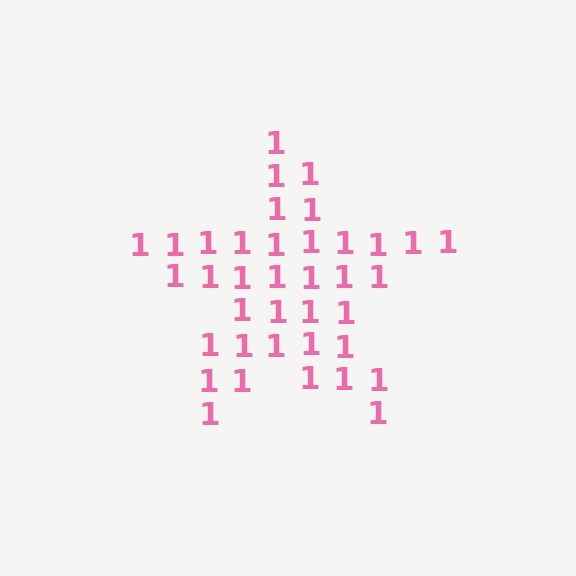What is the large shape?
The large shape is a star.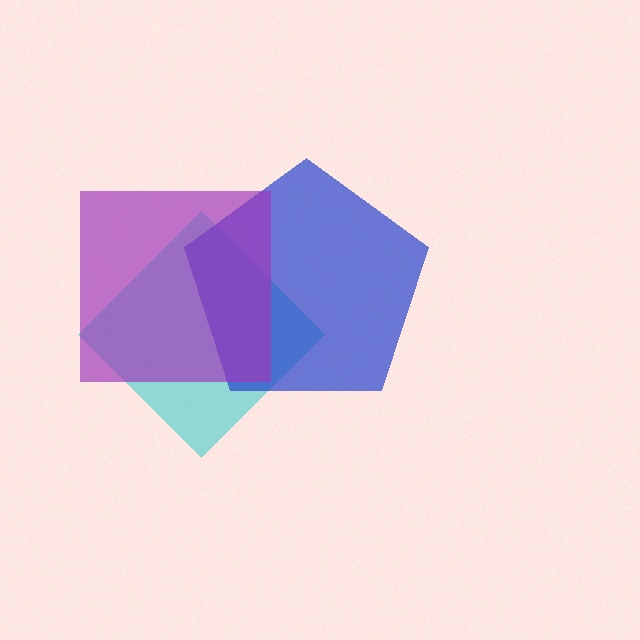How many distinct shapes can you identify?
There are 3 distinct shapes: a cyan diamond, a blue pentagon, a purple square.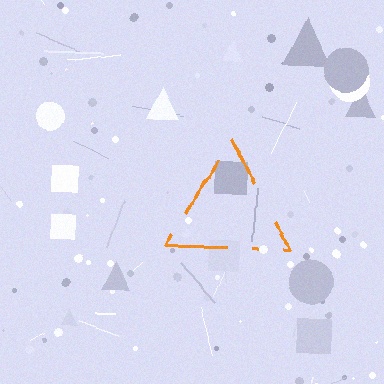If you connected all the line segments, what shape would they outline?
They would outline a triangle.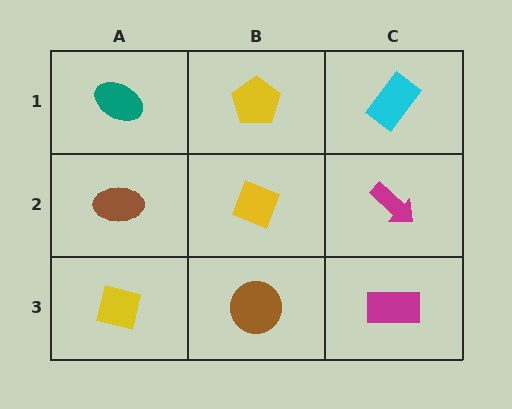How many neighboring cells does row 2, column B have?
4.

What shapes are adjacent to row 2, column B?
A yellow pentagon (row 1, column B), a brown circle (row 3, column B), a brown ellipse (row 2, column A), a magenta arrow (row 2, column C).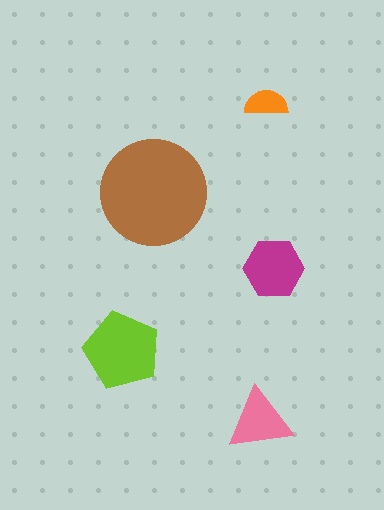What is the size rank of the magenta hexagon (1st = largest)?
3rd.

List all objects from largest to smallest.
The brown circle, the lime pentagon, the magenta hexagon, the pink triangle, the orange semicircle.